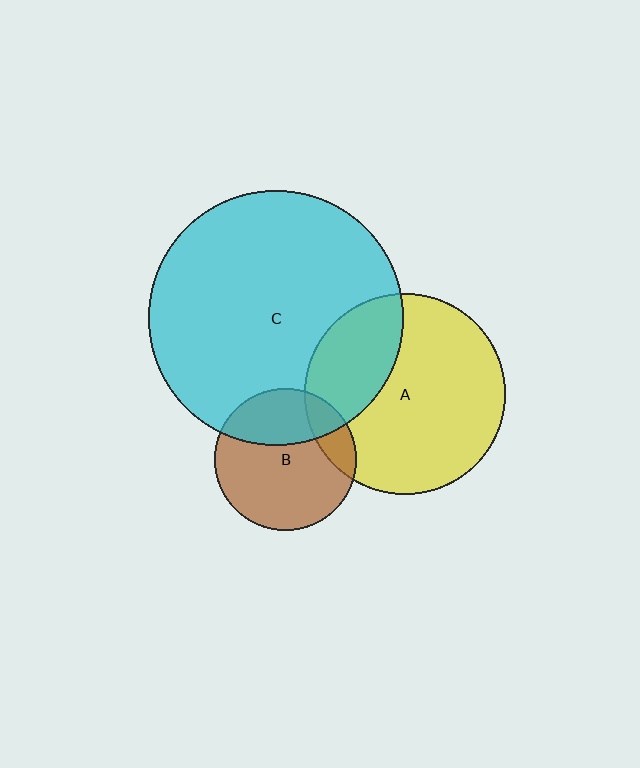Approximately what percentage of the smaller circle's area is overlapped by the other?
Approximately 30%.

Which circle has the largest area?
Circle C (cyan).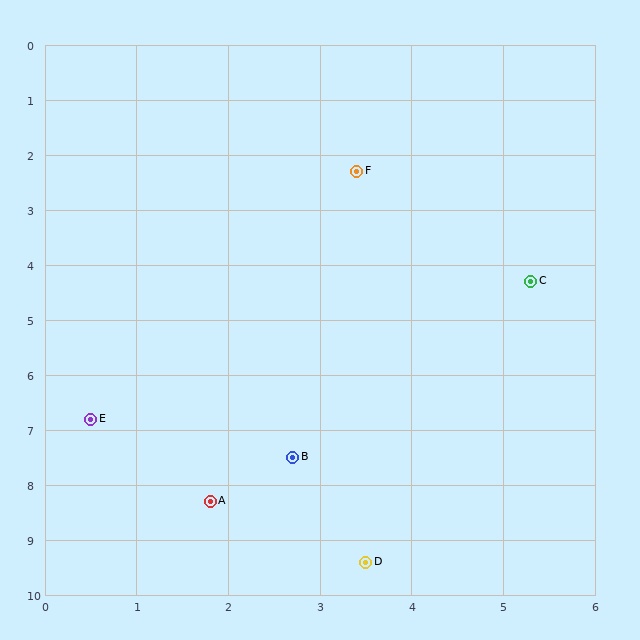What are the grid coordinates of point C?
Point C is at approximately (5.3, 4.3).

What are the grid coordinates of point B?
Point B is at approximately (2.7, 7.5).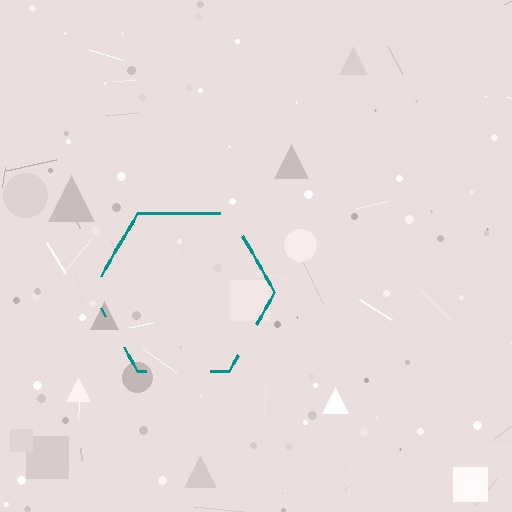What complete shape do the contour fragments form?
The contour fragments form a hexagon.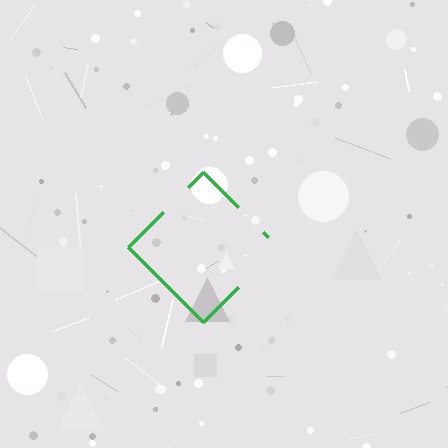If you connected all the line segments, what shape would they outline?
They would outline a diamond.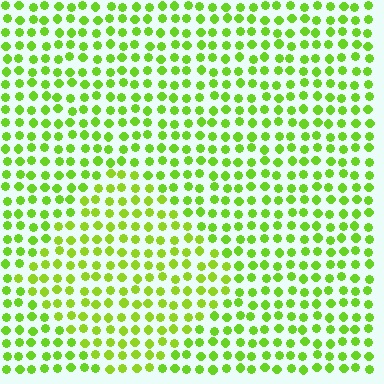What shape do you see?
I see a diamond.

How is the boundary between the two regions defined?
The boundary is defined purely by a slight shift in hue (about 14 degrees). Spacing, size, and orientation are identical on both sides.